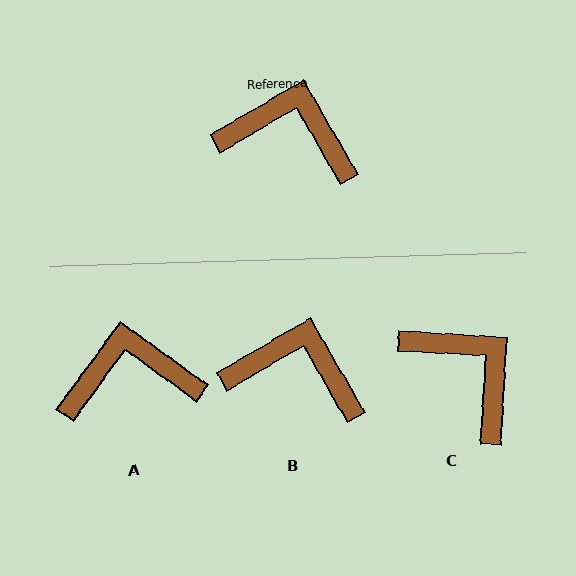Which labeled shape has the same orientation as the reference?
B.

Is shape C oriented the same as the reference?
No, it is off by about 34 degrees.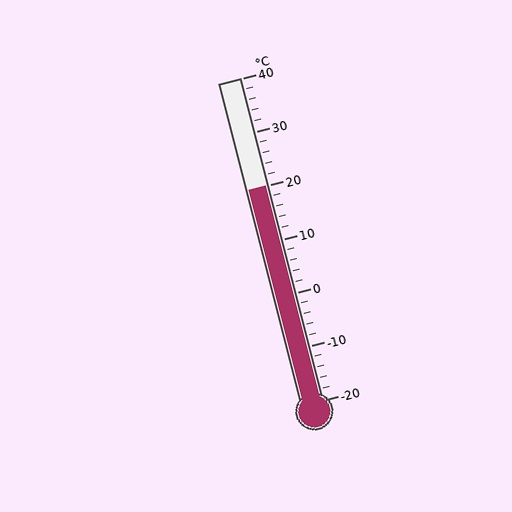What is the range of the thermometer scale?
The thermometer scale ranges from -20°C to 40°C.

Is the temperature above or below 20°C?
The temperature is at 20°C.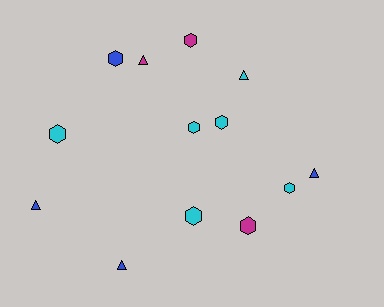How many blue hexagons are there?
There is 1 blue hexagon.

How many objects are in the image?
There are 13 objects.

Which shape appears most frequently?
Hexagon, with 8 objects.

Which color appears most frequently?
Cyan, with 6 objects.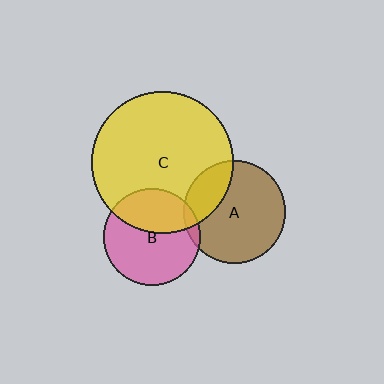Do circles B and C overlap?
Yes.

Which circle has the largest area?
Circle C (yellow).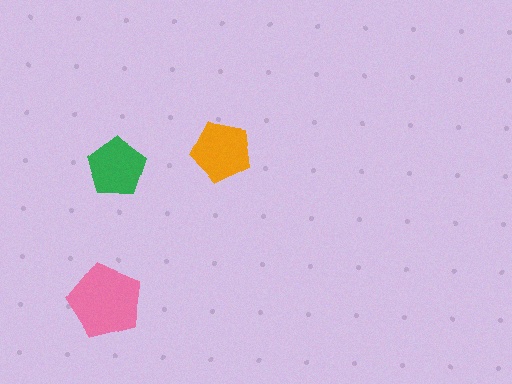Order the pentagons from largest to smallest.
the pink one, the orange one, the green one.